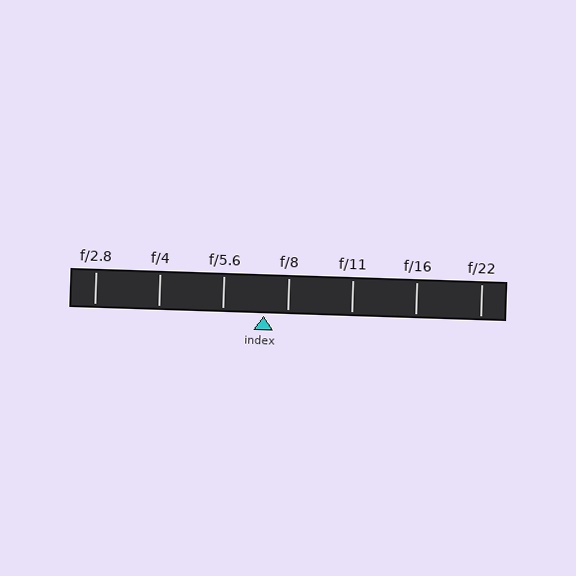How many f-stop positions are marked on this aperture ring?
There are 7 f-stop positions marked.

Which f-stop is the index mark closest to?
The index mark is closest to f/8.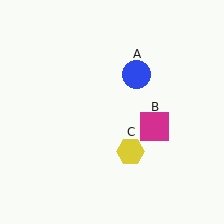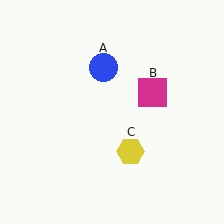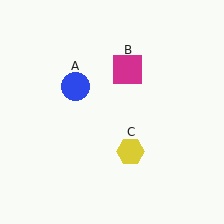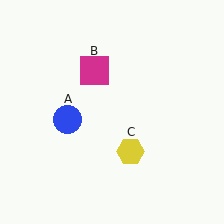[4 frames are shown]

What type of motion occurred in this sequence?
The blue circle (object A), magenta square (object B) rotated counterclockwise around the center of the scene.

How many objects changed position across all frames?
2 objects changed position: blue circle (object A), magenta square (object B).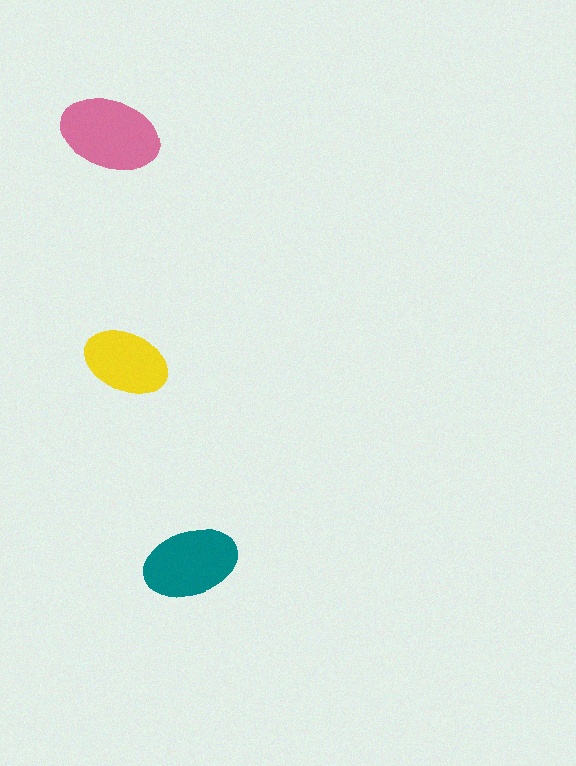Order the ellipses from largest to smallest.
the pink one, the teal one, the yellow one.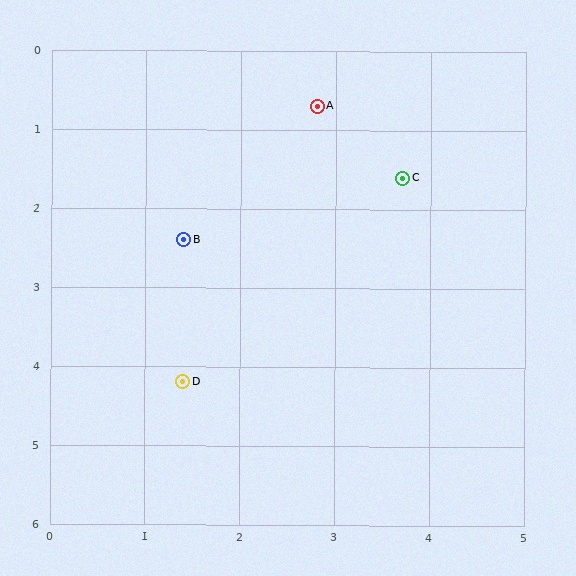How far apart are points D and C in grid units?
Points D and C are about 3.5 grid units apart.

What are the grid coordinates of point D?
Point D is at approximately (1.4, 4.2).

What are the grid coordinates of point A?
Point A is at approximately (2.8, 0.7).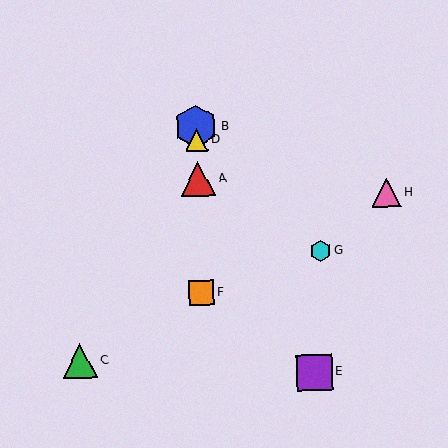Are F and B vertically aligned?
Yes, both are at x≈202.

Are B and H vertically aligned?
No, B is at x≈196 and H is at x≈386.